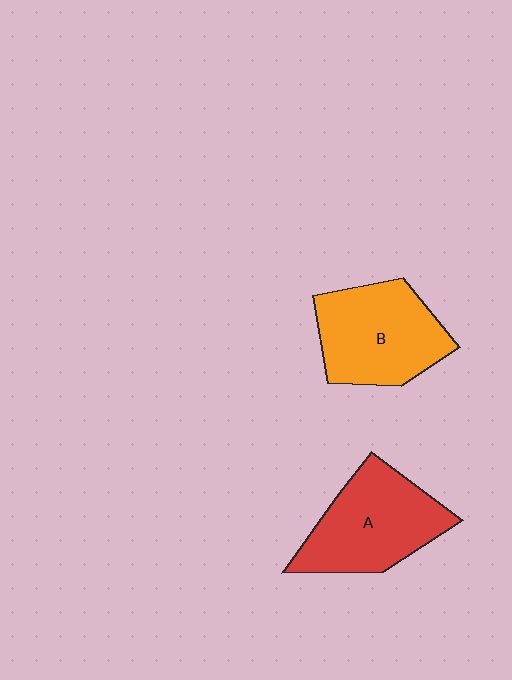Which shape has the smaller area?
Shape B (orange).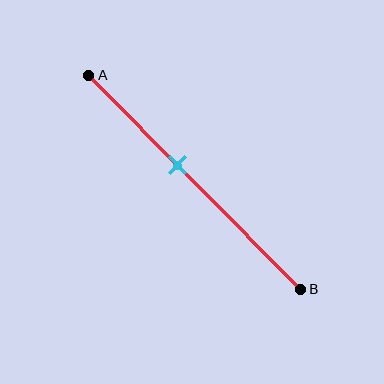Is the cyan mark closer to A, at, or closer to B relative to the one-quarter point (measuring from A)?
The cyan mark is closer to point B than the one-quarter point of segment AB.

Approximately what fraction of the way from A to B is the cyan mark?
The cyan mark is approximately 40% of the way from A to B.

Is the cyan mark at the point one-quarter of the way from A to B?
No, the mark is at about 40% from A, not at the 25% one-quarter point.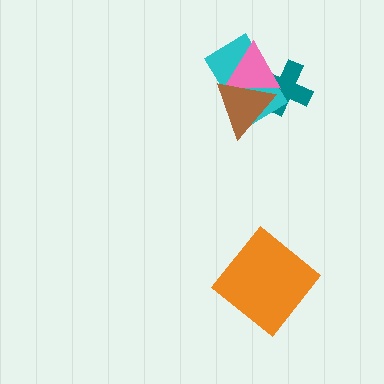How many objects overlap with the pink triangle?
3 objects overlap with the pink triangle.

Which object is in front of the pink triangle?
The brown triangle is in front of the pink triangle.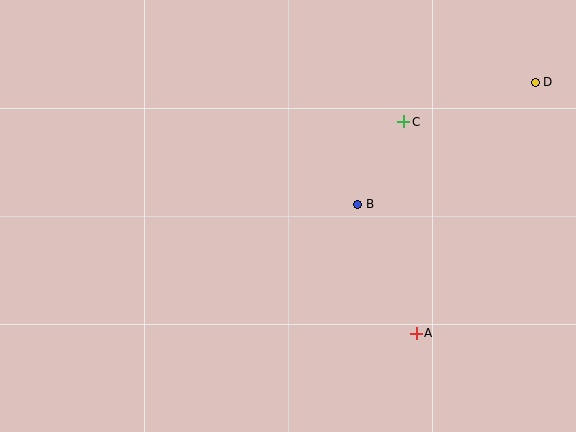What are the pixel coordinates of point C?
Point C is at (404, 122).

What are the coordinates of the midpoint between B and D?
The midpoint between B and D is at (446, 143).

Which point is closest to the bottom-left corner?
Point B is closest to the bottom-left corner.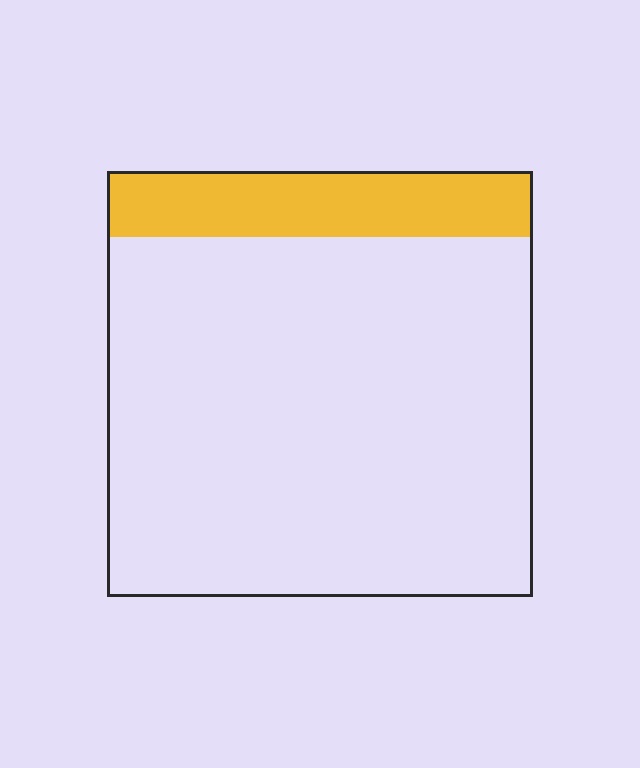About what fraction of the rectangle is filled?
About one sixth (1/6).